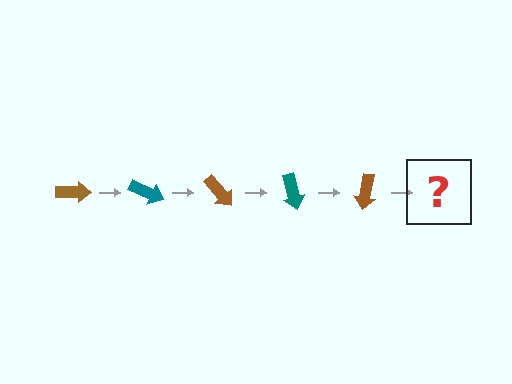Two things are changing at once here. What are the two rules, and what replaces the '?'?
The two rules are that it rotates 25 degrees each step and the color cycles through brown and teal. The '?' should be a teal arrow, rotated 125 degrees from the start.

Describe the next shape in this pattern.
It should be a teal arrow, rotated 125 degrees from the start.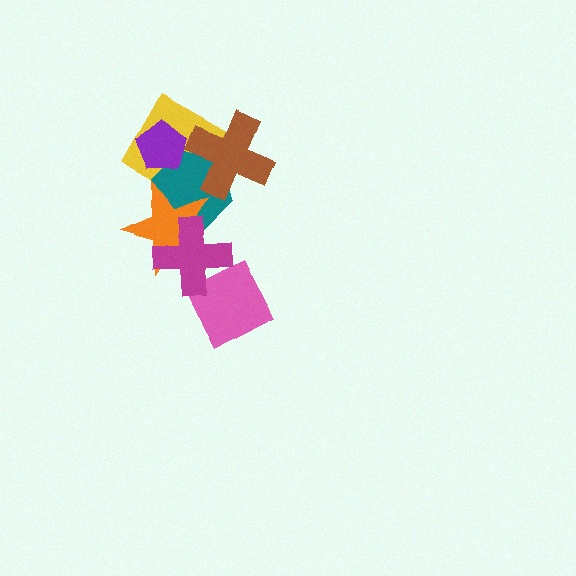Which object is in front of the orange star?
The magenta cross is in front of the orange star.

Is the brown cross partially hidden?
No, no other shape covers it.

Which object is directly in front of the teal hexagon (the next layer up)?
The orange star is directly in front of the teal hexagon.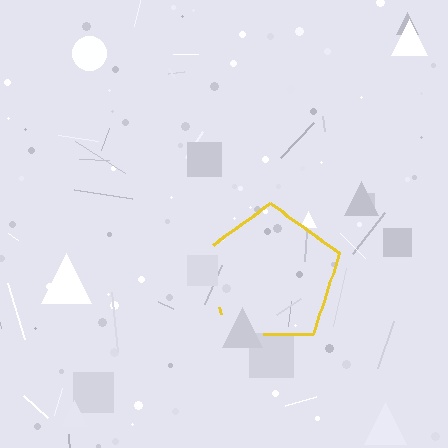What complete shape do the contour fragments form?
The contour fragments form a pentagon.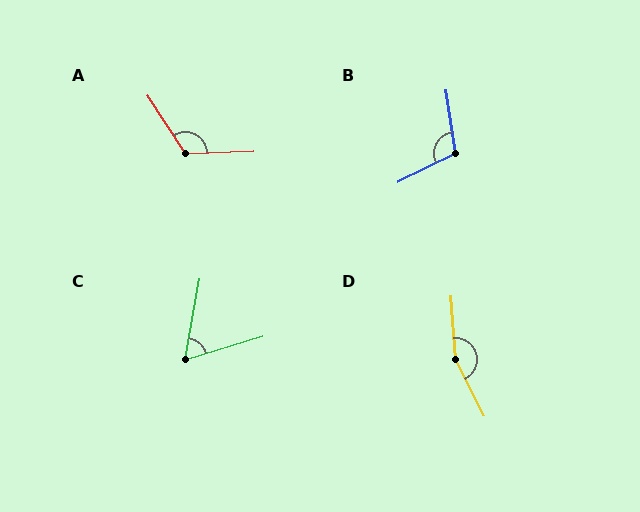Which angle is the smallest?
C, at approximately 63 degrees.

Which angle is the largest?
D, at approximately 157 degrees.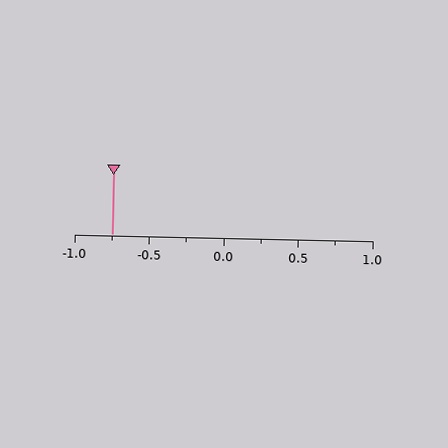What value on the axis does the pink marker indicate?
The marker indicates approximately -0.75.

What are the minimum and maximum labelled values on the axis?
The axis runs from -1.0 to 1.0.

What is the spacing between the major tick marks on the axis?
The major ticks are spaced 0.5 apart.